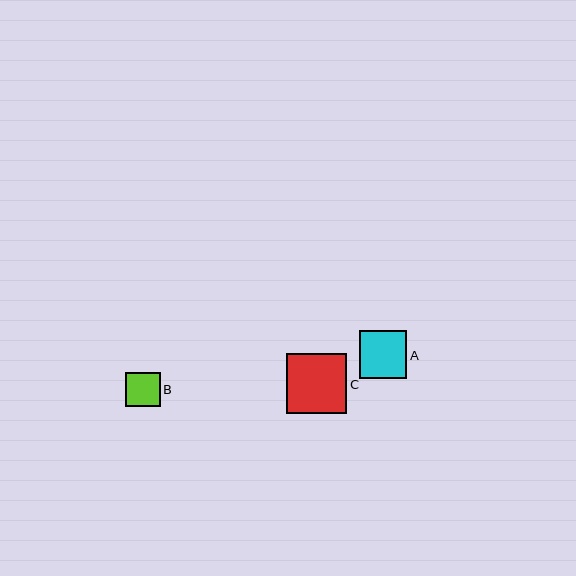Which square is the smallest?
Square B is the smallest with a size of approximately 34 pixels.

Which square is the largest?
Square C is the largest with a size of approximately 60 pixels.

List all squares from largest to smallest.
From largest to smallest: C, A, B.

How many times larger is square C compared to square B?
Square C is approximately 1.7 times the size of square B.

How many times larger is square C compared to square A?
Square C is approximately 1.3 times the size of square A.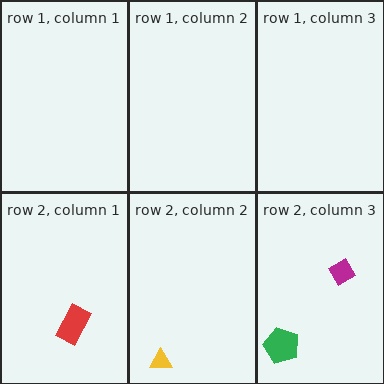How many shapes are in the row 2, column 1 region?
1.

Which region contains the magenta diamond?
The row 2, column 3 region.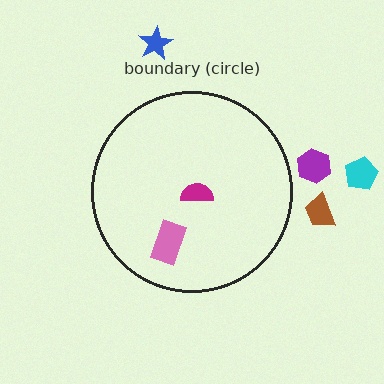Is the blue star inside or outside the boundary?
Outside.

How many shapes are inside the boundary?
2 inside, 4 outside.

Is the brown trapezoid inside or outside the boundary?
Outside.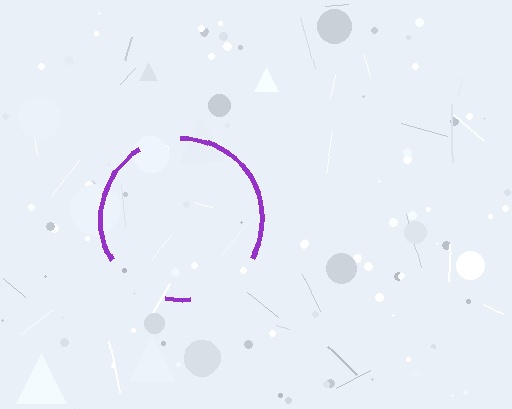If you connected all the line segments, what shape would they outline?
They would outline a circle.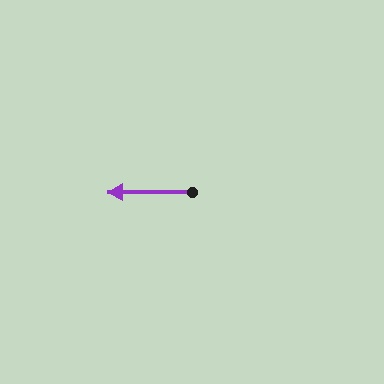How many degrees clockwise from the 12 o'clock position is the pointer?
Approximately 270 degrees.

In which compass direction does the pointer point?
West.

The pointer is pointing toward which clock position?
Roughly 9 o'clock.